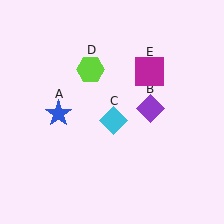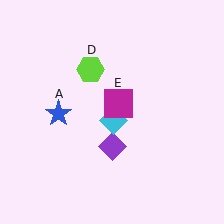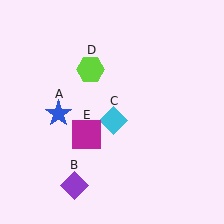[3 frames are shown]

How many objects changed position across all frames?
2 objects changed position: purple diamond (object B), magenta square (object E).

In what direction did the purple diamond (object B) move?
The purple diamond (object B) moved down and to the left.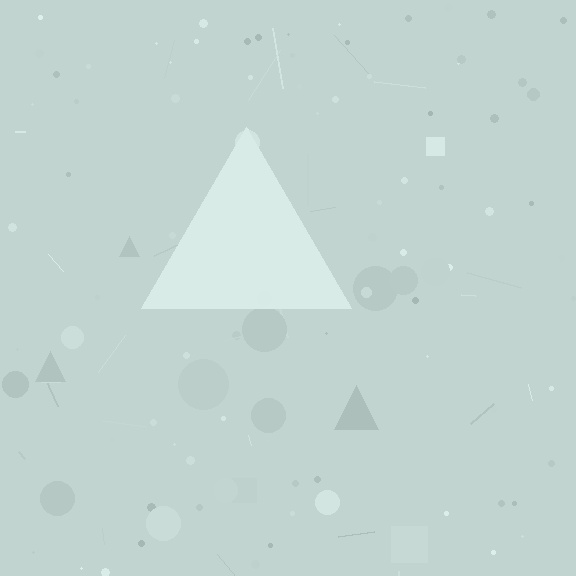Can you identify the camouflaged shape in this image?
The camouflaged shape is a triangle.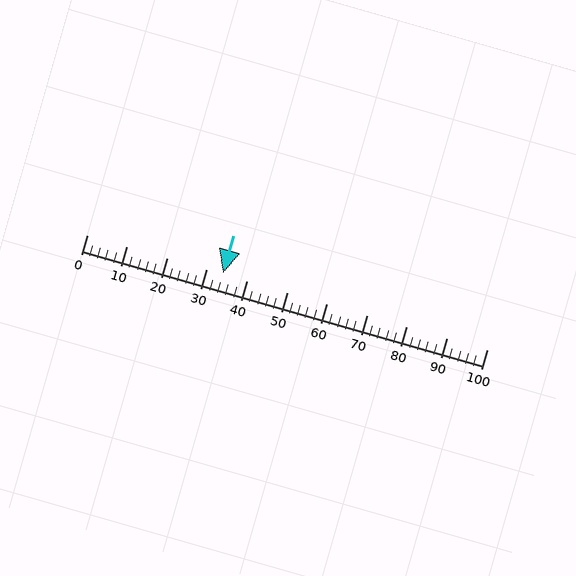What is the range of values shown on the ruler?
The ruler shows values from 0 to 100.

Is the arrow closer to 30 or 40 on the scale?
The arrow is closer to 30.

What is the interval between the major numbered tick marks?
The major tick marks are spaced 10 units apart.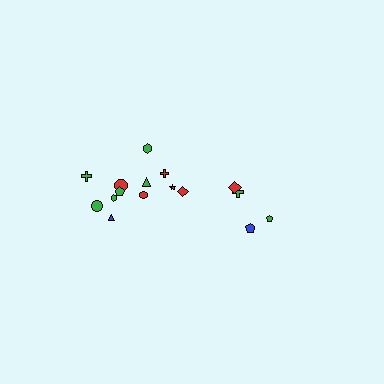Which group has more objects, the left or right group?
The left group.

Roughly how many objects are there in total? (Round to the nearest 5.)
Roughly 15 objects in total.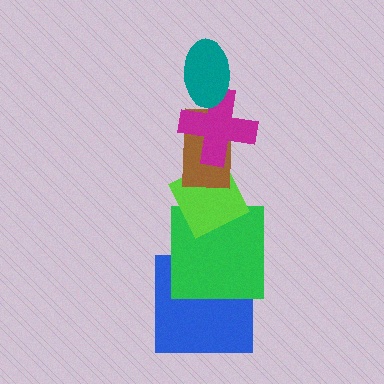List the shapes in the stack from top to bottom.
From top to bottom: the teal ellipse, the magenta cross, the brown rectangle, the lime diamond, the green square, the blue square.